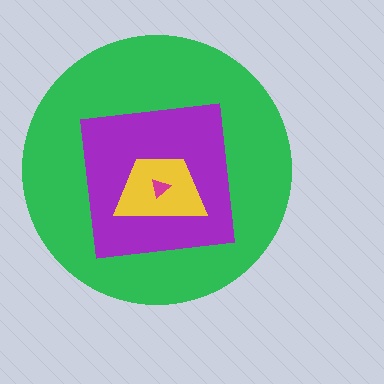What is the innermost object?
The magenta triangle.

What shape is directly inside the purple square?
The yellow trapezoid.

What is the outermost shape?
The green circle.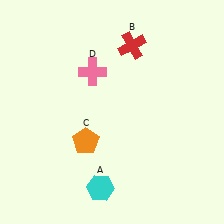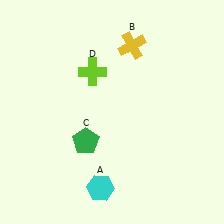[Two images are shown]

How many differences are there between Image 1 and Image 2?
There are 3 differences between the two images.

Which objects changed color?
B changed from red to yellow. C changed from orange to green. D changed from pink to lime.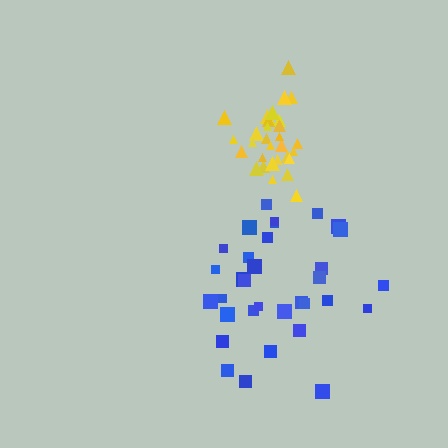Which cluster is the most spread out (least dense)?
Blue.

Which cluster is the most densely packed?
Yellow.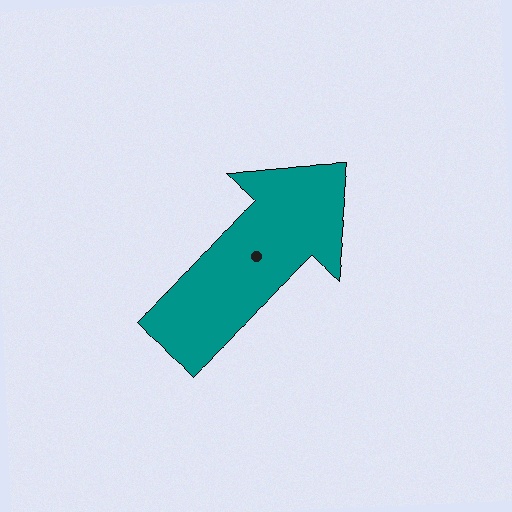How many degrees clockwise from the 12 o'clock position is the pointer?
Approximately 46 degrees.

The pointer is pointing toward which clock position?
Roughly 2 o'clock.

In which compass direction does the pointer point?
Northeast.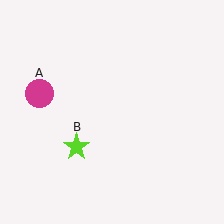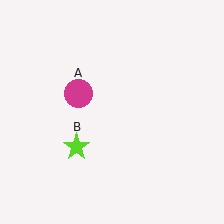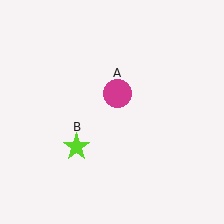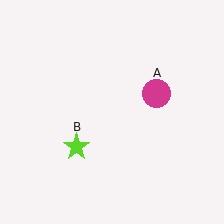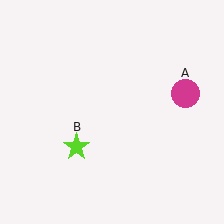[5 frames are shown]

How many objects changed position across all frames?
1 object changed position: magenta circle (object A).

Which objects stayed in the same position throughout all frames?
Lime star (object B) remained stationary.